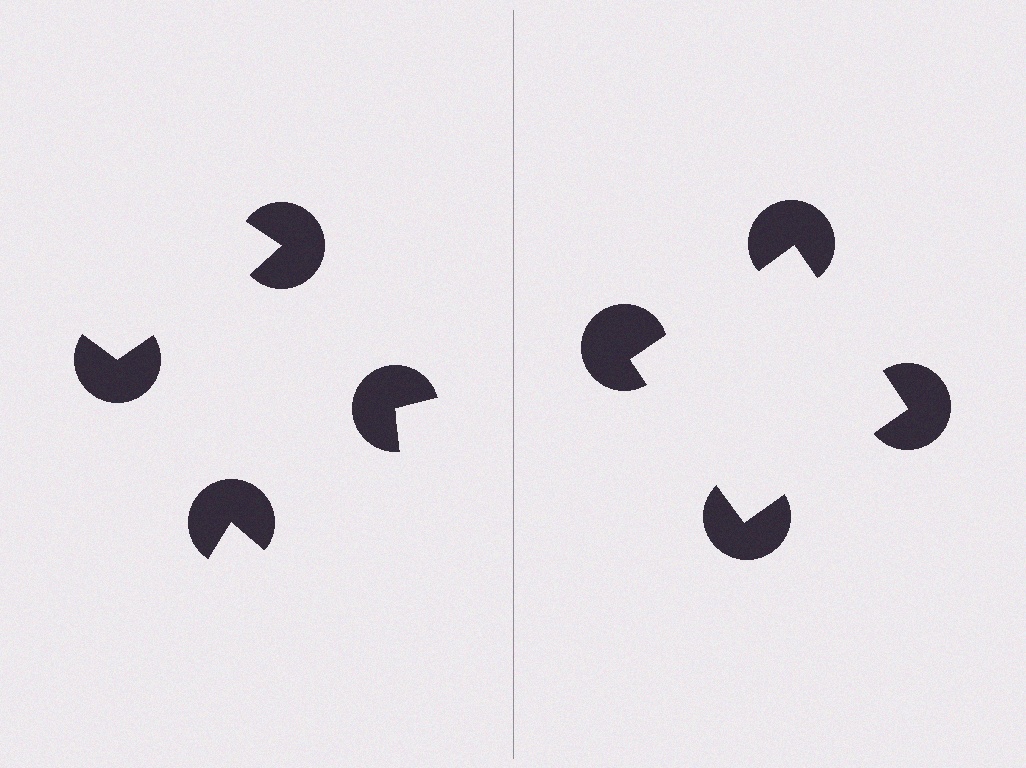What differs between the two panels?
The pac-man discs are positioned identically on both sides; only the wedge orientations differ. On the right they align to a square; on the left they are misaligned.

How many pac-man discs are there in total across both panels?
8 — 4 on each side.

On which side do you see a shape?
An illusory square appears on the right side. On the left side the wedge cuts are rotated, so no coherent shape forms.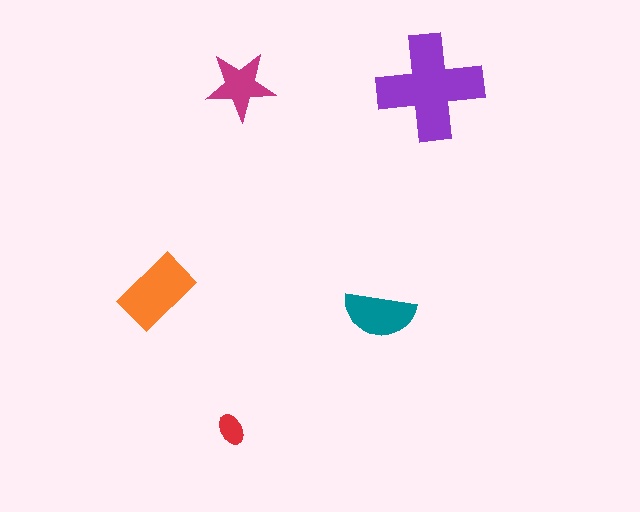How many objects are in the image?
There are 5 objects in the image.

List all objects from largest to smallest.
The purple cross, the orange rectangle, the teal semicircle, the magenta star, the red ellipse.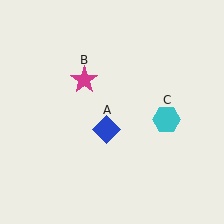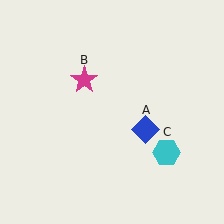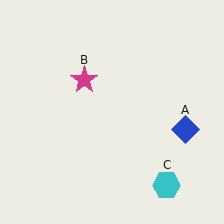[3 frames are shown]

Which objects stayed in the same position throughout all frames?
Magenta star (object B) remained stationary.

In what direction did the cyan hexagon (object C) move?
The cyan hexagon (object C) moved down.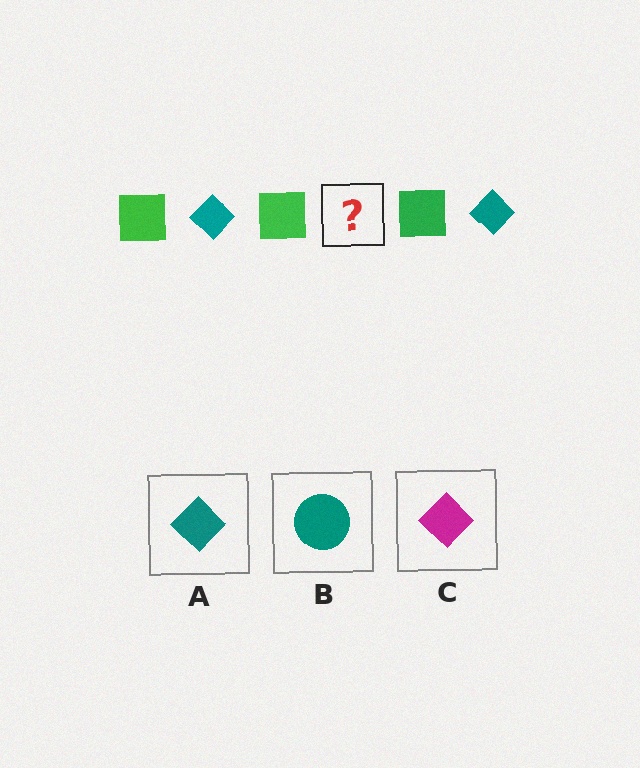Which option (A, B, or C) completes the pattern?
A.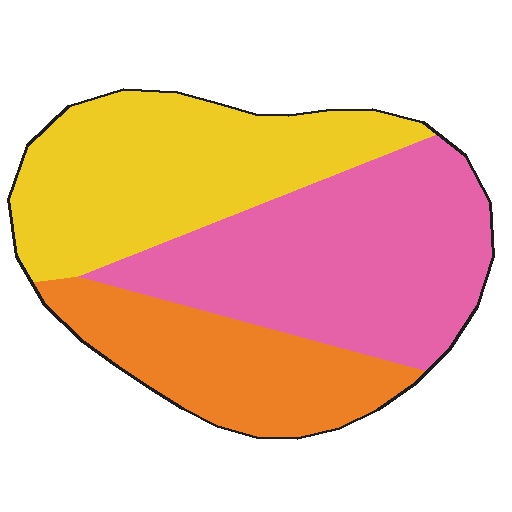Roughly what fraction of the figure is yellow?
Yellow takes up between a quarter and a half of the figure.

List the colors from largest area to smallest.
From largest to smallest: pink, yellow, orange.